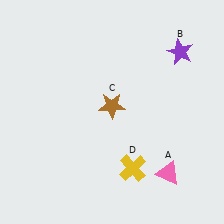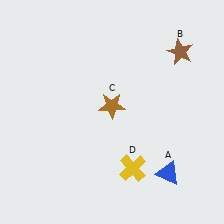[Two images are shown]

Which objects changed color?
A changed from pink to blue. B changed from purple to brown.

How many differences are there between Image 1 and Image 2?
There are 2 differences between the two images.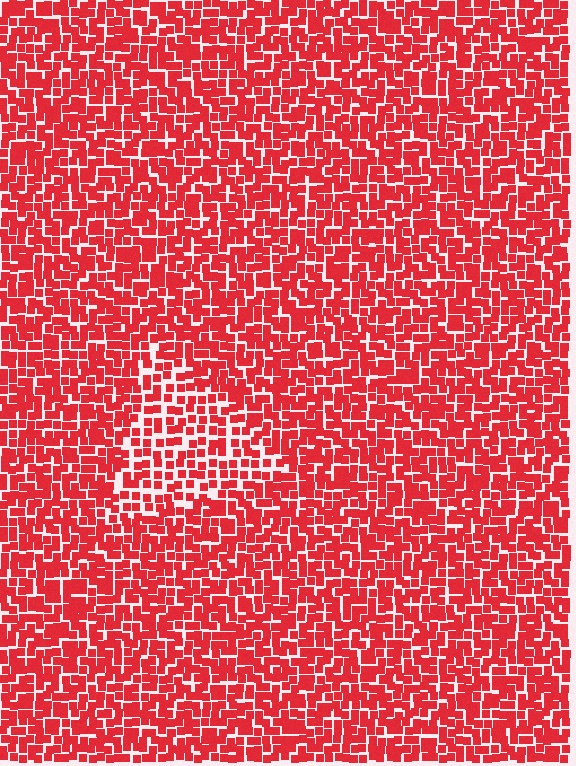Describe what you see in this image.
The image contains small red elements arranged at two different densities. A triangle-shaped region is visible where the elements are less densely packed than the surrounding area.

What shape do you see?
I see a triangle.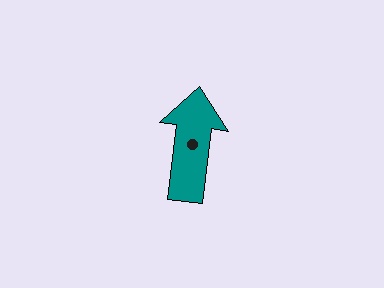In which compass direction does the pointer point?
North.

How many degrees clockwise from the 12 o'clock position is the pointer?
Approximately 7 degrees.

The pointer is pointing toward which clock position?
Roughly 12 o'clock.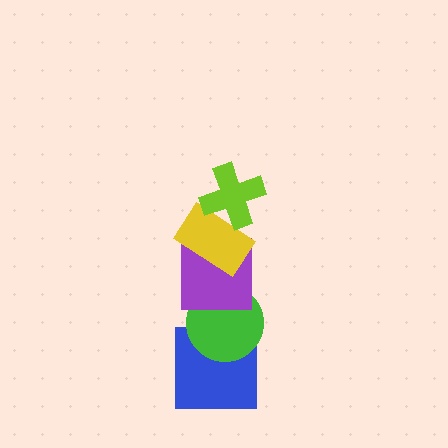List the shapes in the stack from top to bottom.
From top to bottom: the lime cross, the yellow rectangle, the purple square, the green circle, the blue square.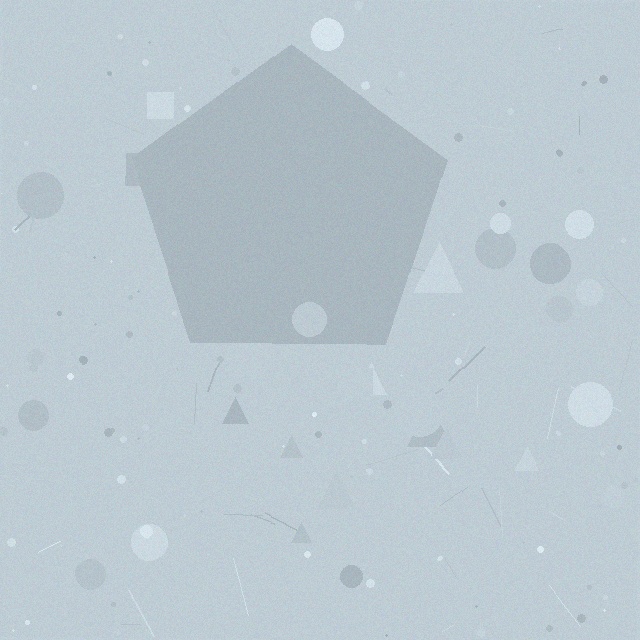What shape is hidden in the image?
A pentagon is hidden in the image.